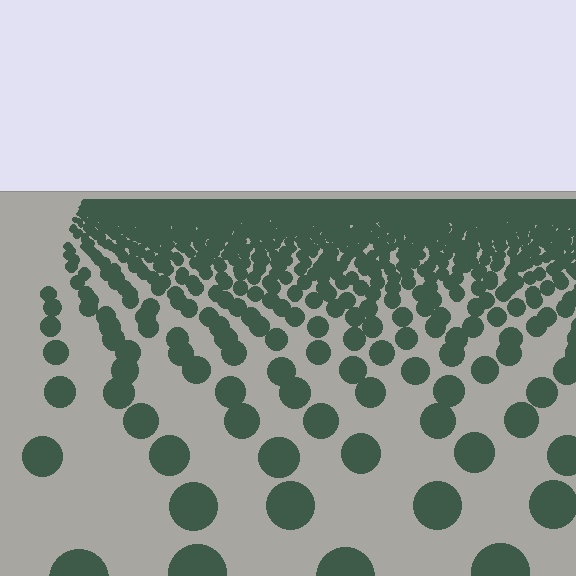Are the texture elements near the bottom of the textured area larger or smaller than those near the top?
Larger. Near the bottom, elements are closer to the viewer and appear at a bigger on-screen size.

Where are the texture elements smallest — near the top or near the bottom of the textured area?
Near the top.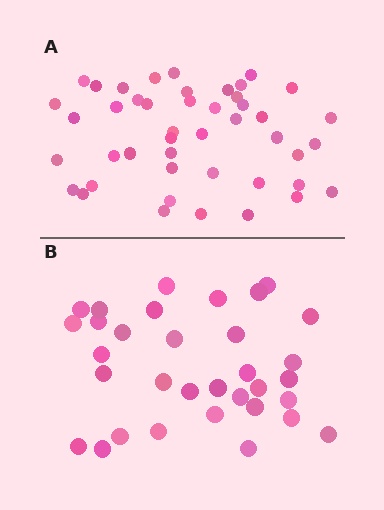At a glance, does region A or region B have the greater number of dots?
Region A (the top region) has more dots.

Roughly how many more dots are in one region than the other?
Region A has roughly 12 or so more dots than region B.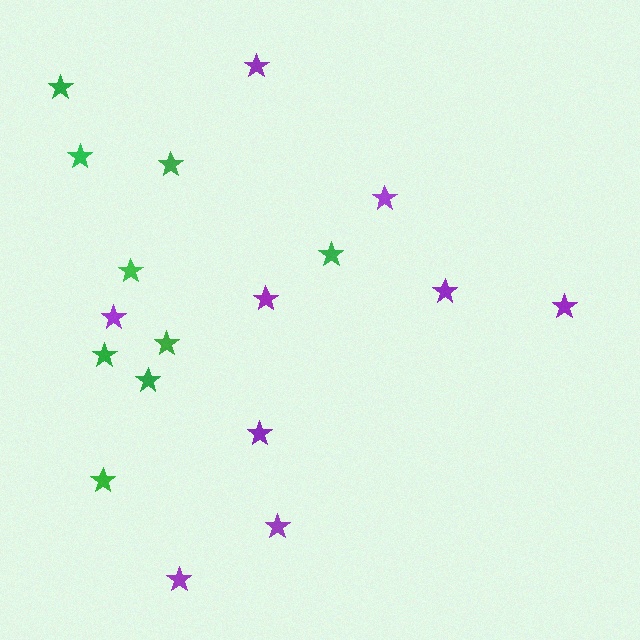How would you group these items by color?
There are 2 groups: one group of purple stars (9) and one group of green stars (9).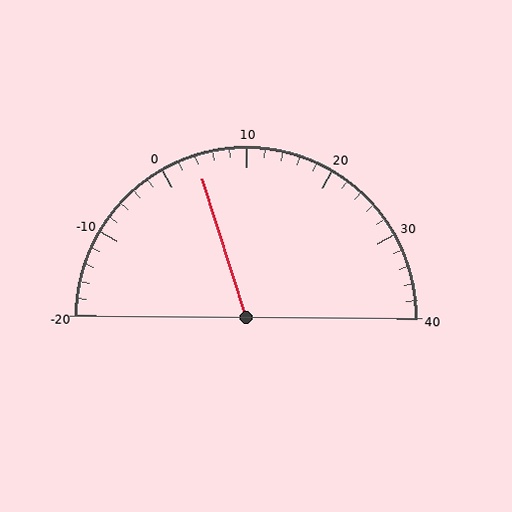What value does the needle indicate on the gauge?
The needle indicates approximately 4.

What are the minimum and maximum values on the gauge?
The gauge ranges from -20 to 40.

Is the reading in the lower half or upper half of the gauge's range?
The reading is in the lower half of the range (-20 to 40).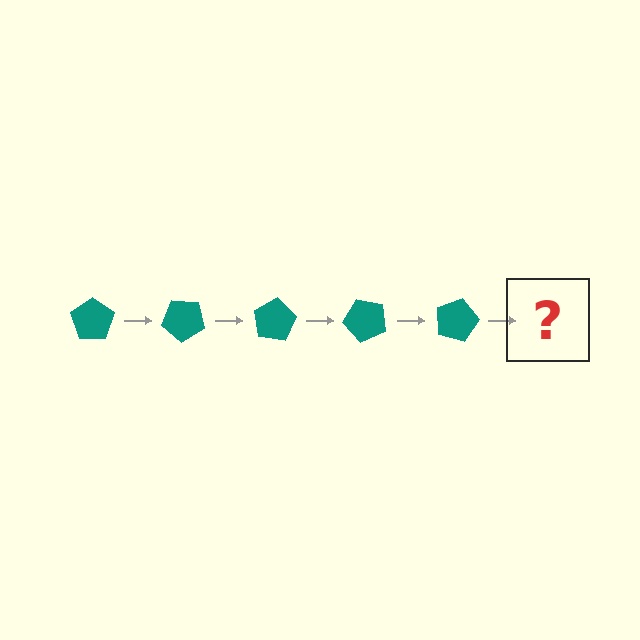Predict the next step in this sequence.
The next step is a teal pentagon rotated 200 degrees.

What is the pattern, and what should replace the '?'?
The pattern is that the pentagon rotates 40 degrees each step. The '?' should be a teal pentagon rotated 200 degrees.